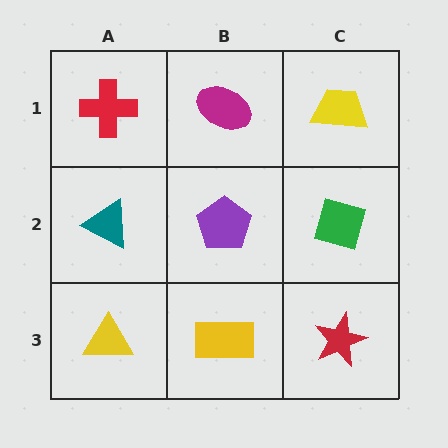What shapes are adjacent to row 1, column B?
A purple pentagon (row 2, column B), a red cross (row 1, column A), a yellow trapezoid (row 1, column C).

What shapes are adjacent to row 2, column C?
A yellow trapezoid (row 1, column C), a red star (row 3, column C), a purple pentagon (row 2, column B).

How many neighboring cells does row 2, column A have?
3.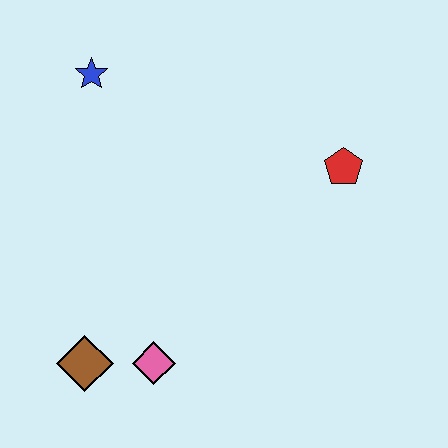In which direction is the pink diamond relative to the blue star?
The pink diamond is below the blue star.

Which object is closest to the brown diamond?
The pink diamond is closest to the brown diamond.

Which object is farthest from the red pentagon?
The brown diamond is farthest from the red pentagon.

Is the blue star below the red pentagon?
No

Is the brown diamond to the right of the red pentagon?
No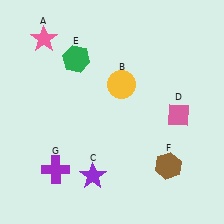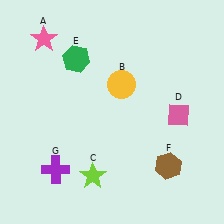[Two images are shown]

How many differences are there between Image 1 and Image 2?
There is 1 difference between the two images.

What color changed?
The star (C) changed from purple in Image 1 to lime in Image 2.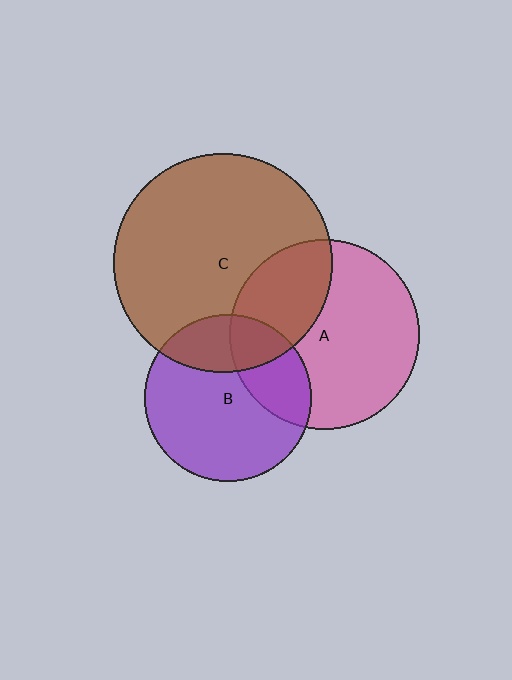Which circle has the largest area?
Circle C (brown).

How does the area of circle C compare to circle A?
Approximately 1.3 times.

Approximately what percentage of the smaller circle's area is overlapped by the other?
Approximately 25%.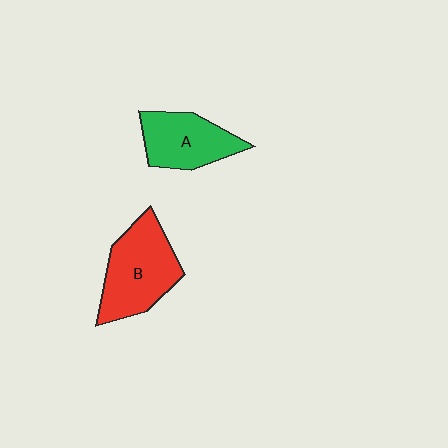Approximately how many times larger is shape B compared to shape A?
Approximately 1.3 times.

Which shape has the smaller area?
Shape A (green).